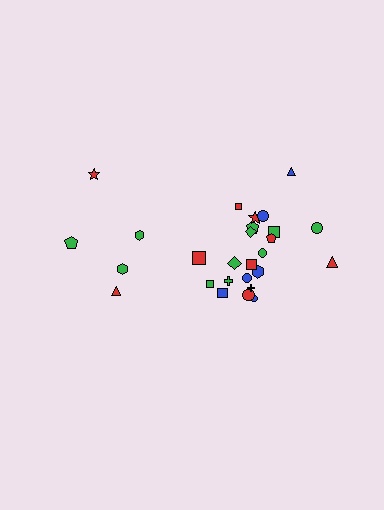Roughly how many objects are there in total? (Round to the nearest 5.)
Roughly 25 objects in total.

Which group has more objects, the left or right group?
The right group.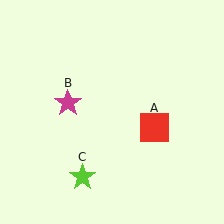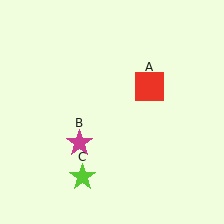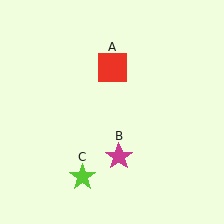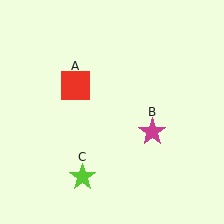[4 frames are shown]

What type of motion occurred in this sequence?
The red square (object A), magenta star (object B) rotated counterclockwise around the center of the scene.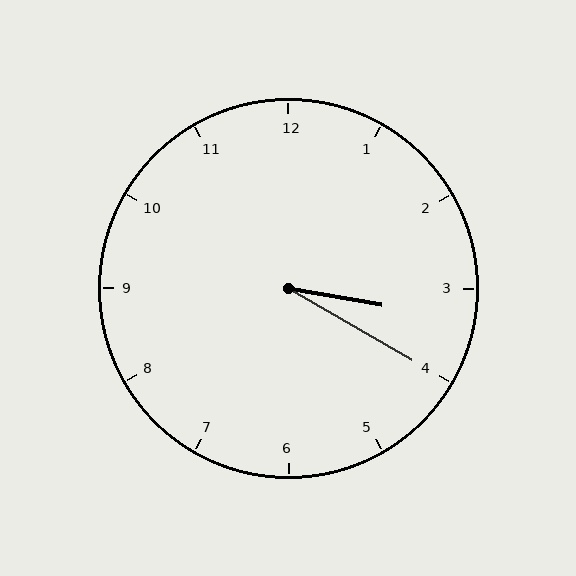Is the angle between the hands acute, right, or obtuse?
It is acute.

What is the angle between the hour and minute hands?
Approximately 20 degrees.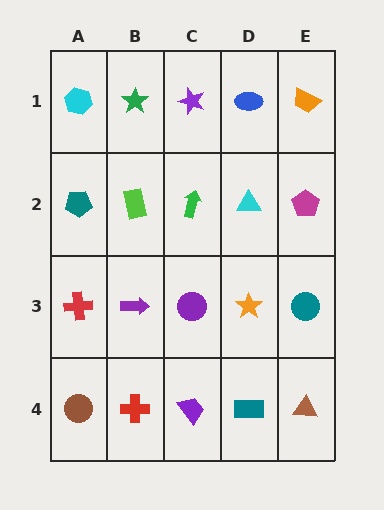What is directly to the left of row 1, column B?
A cyan hexagon.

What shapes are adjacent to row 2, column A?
A cyan hexagon (row 1, column A), a red cross (row 3, column A), a lime rectangle (row 2, column B).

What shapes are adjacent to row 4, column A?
A red cross (row 3, column A), a red cross (row 4, column B).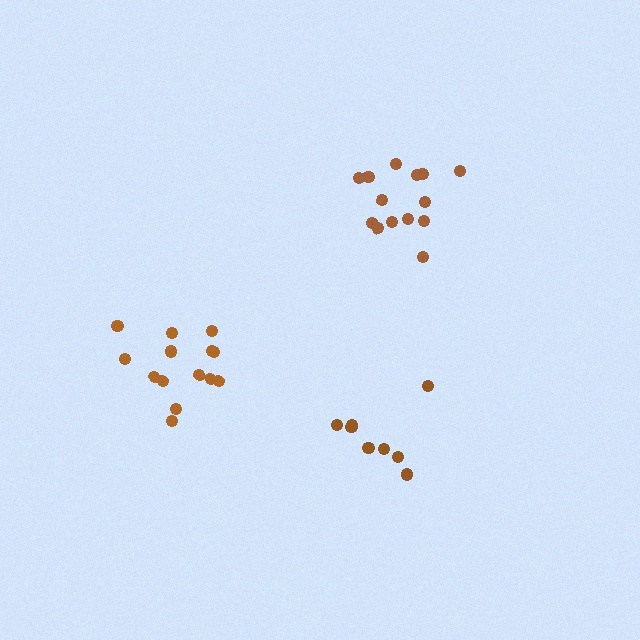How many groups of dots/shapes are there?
There are 3 groups.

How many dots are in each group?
Group 1: 14 dots, Group 2: 14 dots, Group 3: 8 dots (36 total).